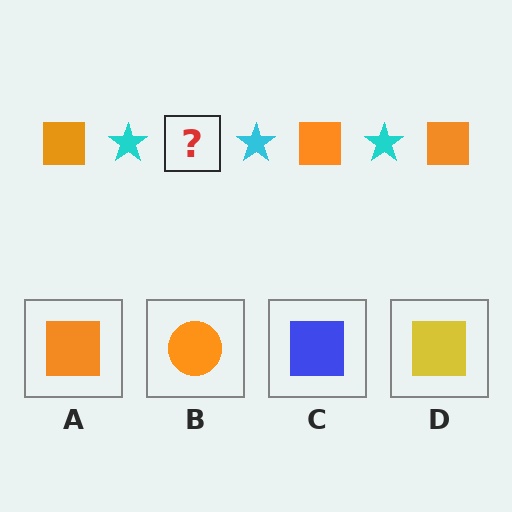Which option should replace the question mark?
Option A.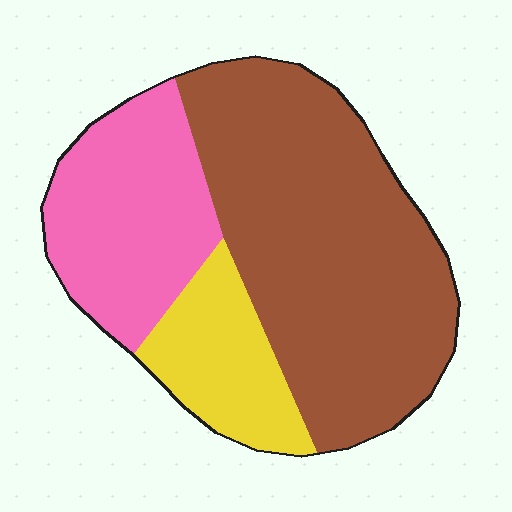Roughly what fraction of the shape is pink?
Pink covers about 25% of the shape.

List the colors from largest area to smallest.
From largest to smallest: brown, pink, yellow.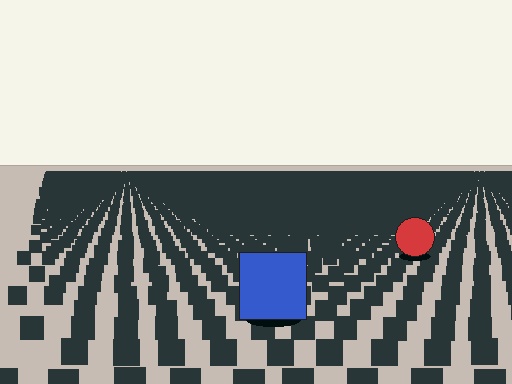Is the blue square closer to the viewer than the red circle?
Yes. The blue square is closer — you can tell from the texture gradient: the ground texture is coarser near it.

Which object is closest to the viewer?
The blue square is closest. The texture marks near it are larger and more spread out.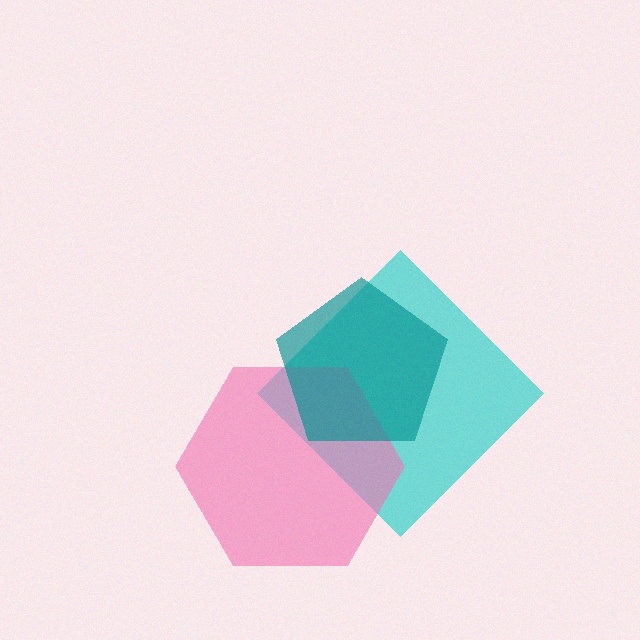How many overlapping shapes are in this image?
There are 3 overlapping shapes in the image.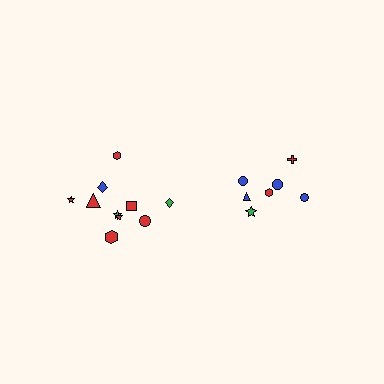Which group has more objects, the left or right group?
The left group.